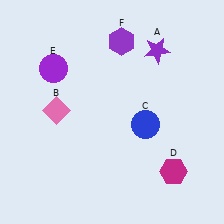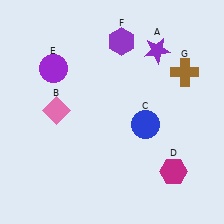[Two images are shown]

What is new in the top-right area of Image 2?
A brown cross (G) was added in the top-right area of Image 2.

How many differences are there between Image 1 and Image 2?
There is 1 difference between the two images.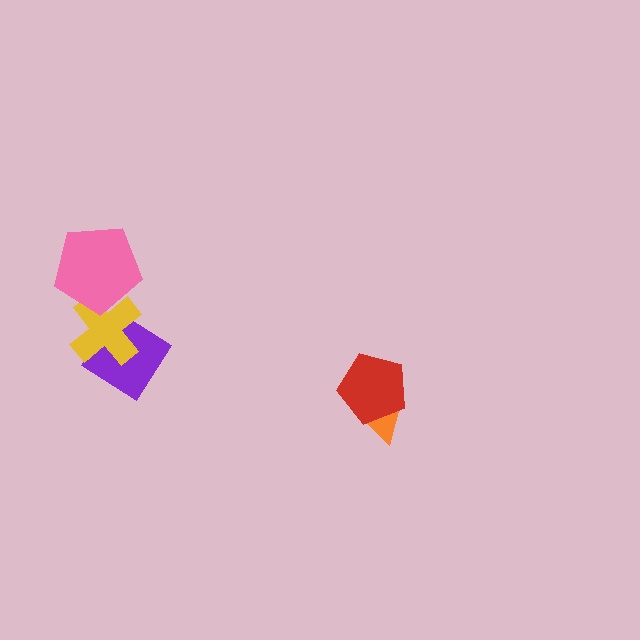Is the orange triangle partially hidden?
Yes, it is partially covered by another shape.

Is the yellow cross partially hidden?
Yes, it is partially covered by another shape.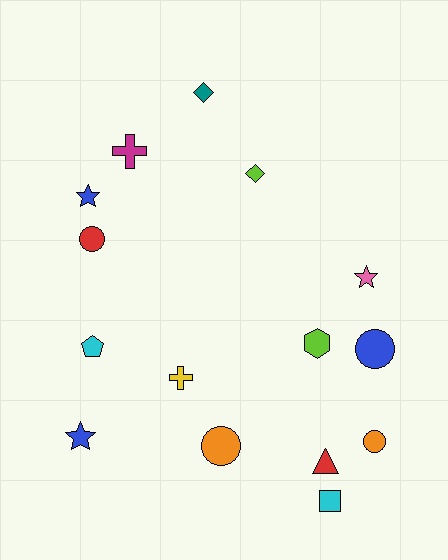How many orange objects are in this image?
There are 2 orange objects.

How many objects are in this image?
There are 15 objects.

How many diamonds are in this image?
There are 2 diamonds.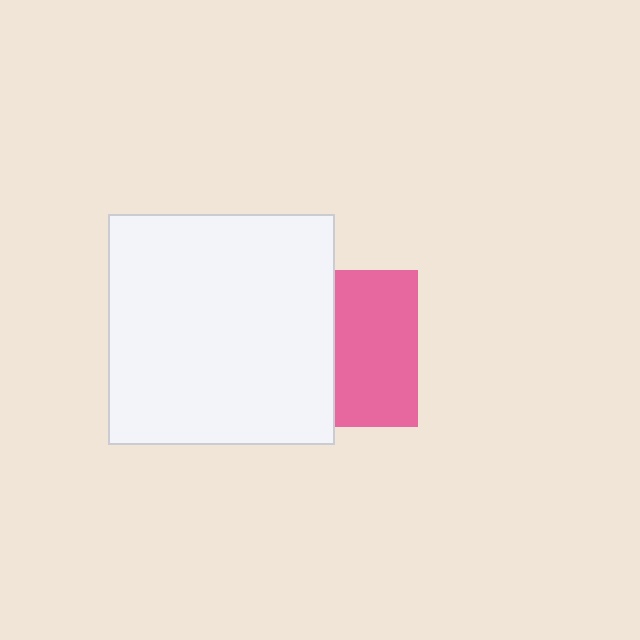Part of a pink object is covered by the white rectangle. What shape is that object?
It is a square.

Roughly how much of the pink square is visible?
About half of it is visible (roughly 52%).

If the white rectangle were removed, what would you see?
You would see the complete pink square.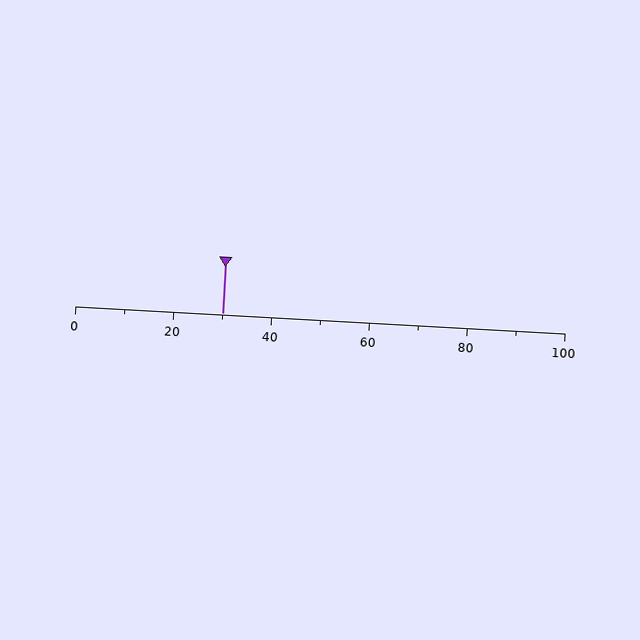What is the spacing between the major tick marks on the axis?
The major ticks are spaced 20 apart.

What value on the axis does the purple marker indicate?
The marker indicates approximately 30.